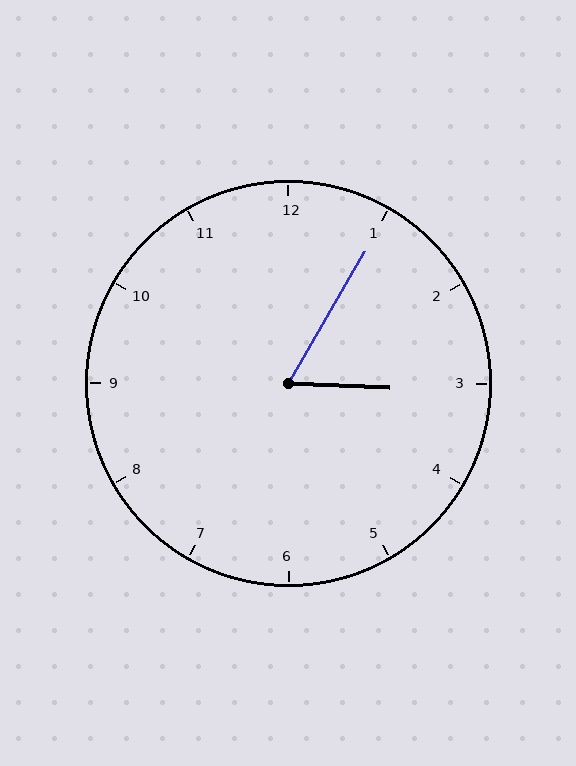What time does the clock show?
3:05.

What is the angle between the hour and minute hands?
Approximately 62 degrees.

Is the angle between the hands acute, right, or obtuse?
It is acute.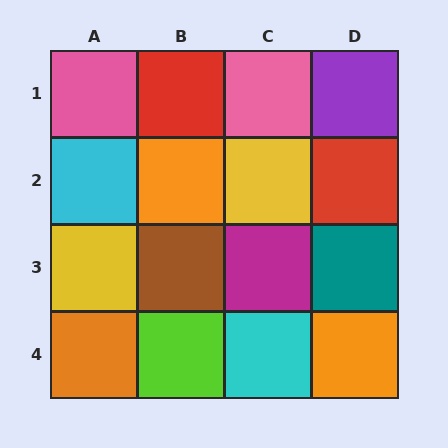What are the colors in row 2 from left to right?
Cyan, orange, yellow, red.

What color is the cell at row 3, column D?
Teal.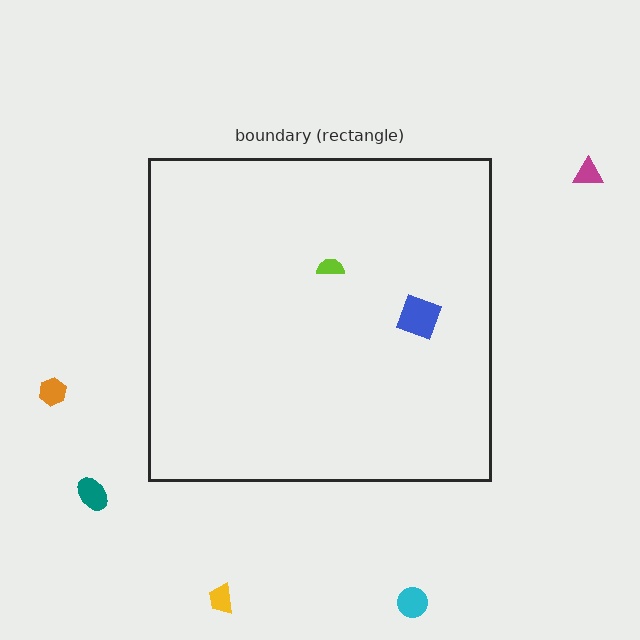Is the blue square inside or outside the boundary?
Inside.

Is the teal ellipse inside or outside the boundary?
Outside.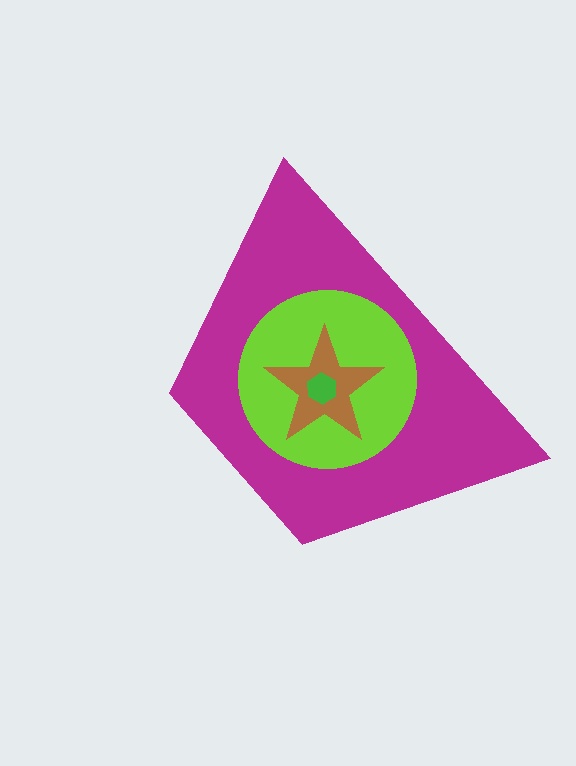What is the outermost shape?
The magenta trapezoid.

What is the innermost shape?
The green hexagon.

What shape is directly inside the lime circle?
The brown star.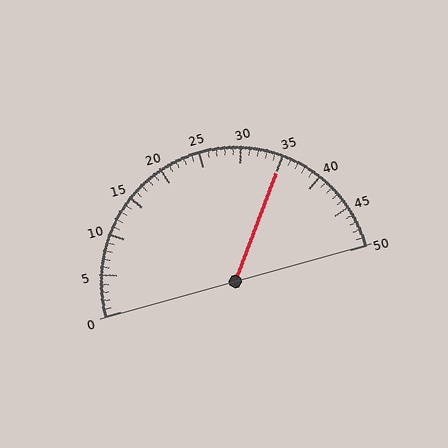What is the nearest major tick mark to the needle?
The nearest major tick mark is 35.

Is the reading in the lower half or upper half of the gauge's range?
The reading is in the upper half of the range (0 to 50).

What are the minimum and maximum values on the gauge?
The gauge ranges from 0 to 50.